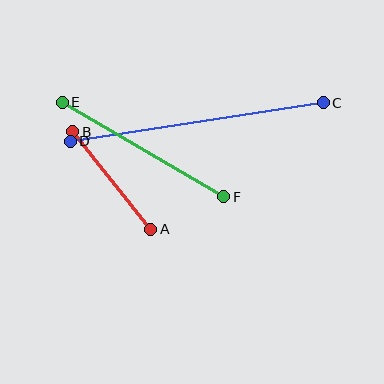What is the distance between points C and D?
The distance is approximately 256 pixels.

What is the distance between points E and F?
The distance is approximately 187 pixels.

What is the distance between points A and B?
The distance is approximately 125 pixels.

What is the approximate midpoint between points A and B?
The midpoint is at approximately (112, 181) pixels.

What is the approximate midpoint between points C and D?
The midpoint is at approximately (197, 122) pixels.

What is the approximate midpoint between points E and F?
The midpoint is at approximately (143, 149) pixels.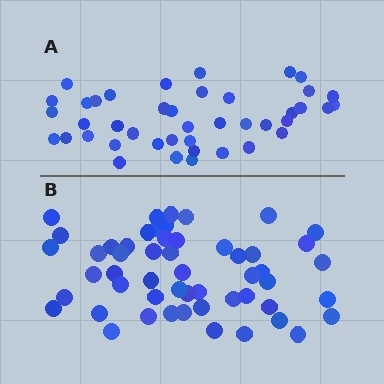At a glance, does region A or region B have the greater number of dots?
Region B (the bottom region) has more dots.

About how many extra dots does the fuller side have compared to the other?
Region B has roughly 12 or so more dots than region A.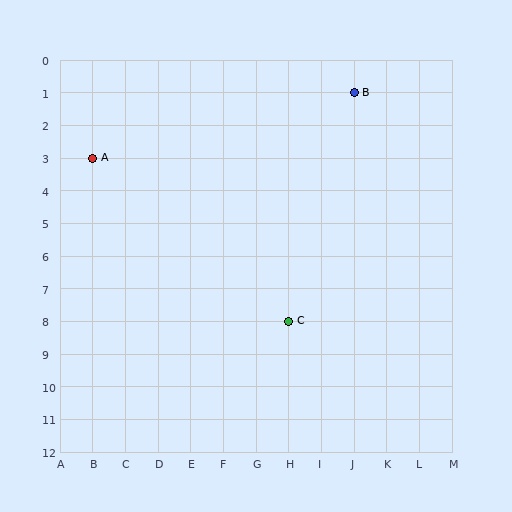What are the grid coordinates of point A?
Point A is at grid coordinates (B, 3).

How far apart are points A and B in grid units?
Points A and B are 8 columns and 2 rows apart (about 8.2 grid units diagonally).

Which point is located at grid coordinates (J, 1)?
Point B is at (J, 1).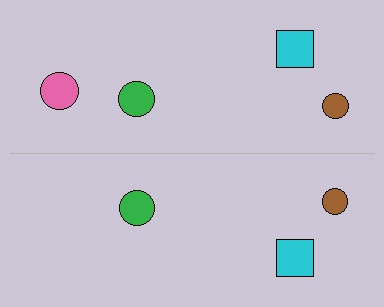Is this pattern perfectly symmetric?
No, the pattern is not perfectly symmetric. A pink circle is missing from the bottom side.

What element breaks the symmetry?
A pink circle is missing from the bottom side.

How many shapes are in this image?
There are 7 shapes in this image.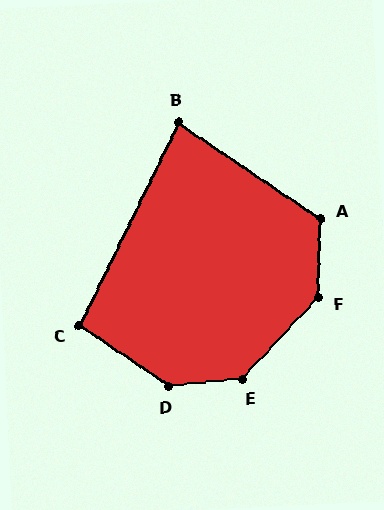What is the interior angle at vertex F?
Approximately 138 degrees (obtuse).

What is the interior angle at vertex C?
Approximately 98 degrees (obtuse).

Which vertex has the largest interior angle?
D, at approximately 140 degrees.